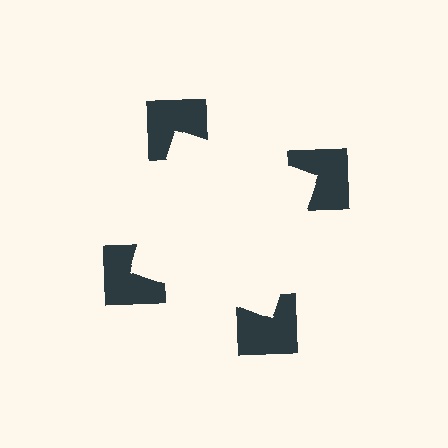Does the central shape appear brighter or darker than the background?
It typically appears slightly brighter than the background, even though no actual brightness change is drawn.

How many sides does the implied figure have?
4 sides.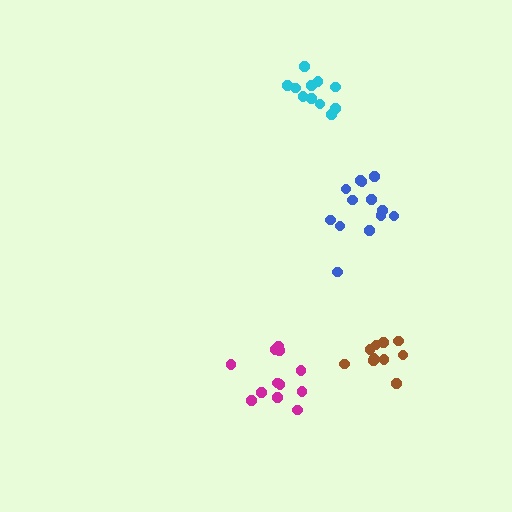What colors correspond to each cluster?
The clusters are colored: blue, magenta, cyan, brown.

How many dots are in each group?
Group 1: 13 dots, Group 2: 12 dots, Group 3: 11 dots, Group 4: 10 dots (46 total).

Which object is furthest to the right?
The brown cluster is rightmost.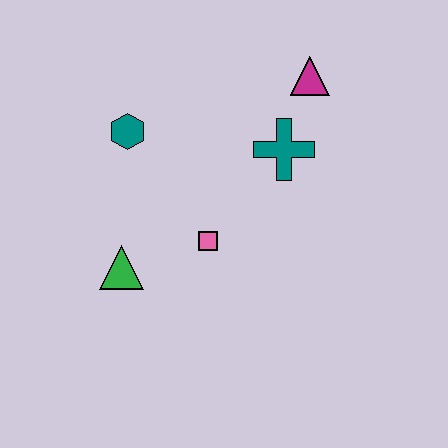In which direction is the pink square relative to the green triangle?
The pink square is to the right of the green triangle.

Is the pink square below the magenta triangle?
Yes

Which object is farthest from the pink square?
The magenta triangle is farthest from the pink square.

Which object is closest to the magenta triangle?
The teal cross is closest to the magenta triangle.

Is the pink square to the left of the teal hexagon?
No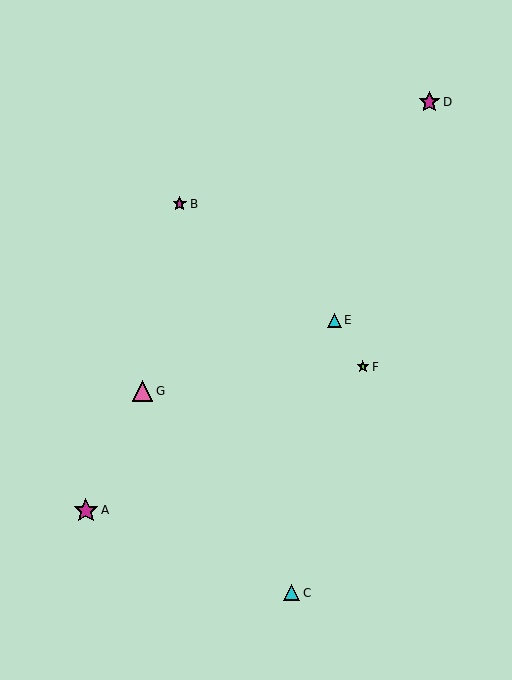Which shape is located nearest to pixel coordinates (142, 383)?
The pink triangle (labeled G) at (143, 391) is nearest to that location.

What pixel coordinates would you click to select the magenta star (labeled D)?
Click at (429, 102) to select the magenta star D.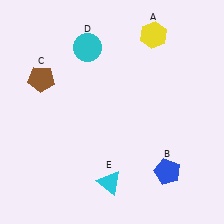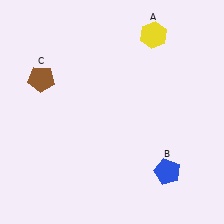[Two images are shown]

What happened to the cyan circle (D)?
The cyan circle (D) was removed in Image 2. It was in the top-left area of Image 1.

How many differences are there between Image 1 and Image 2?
There are 2 differences between the two images.